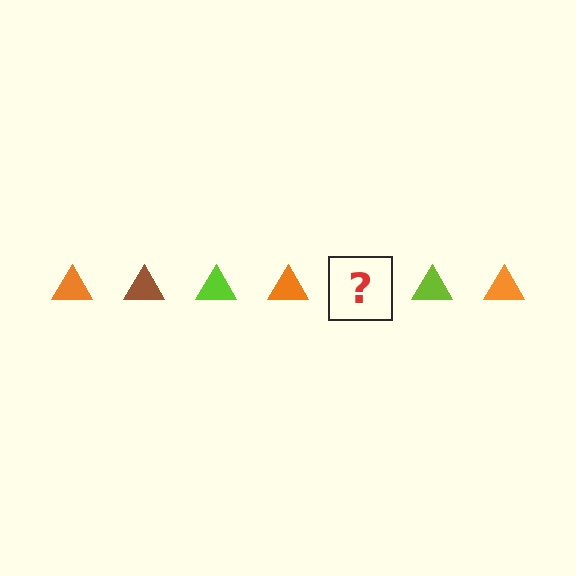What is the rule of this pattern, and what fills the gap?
The rule is that the pattern cycles through orange, brown, lime triangles. The gap should be filled with a brown triangle.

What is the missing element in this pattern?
The missing element is a brown triangle.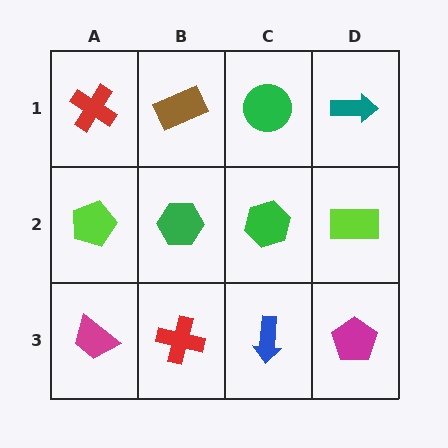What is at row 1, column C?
A green circle.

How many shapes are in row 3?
4 shapes.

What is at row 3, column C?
A blue arrow.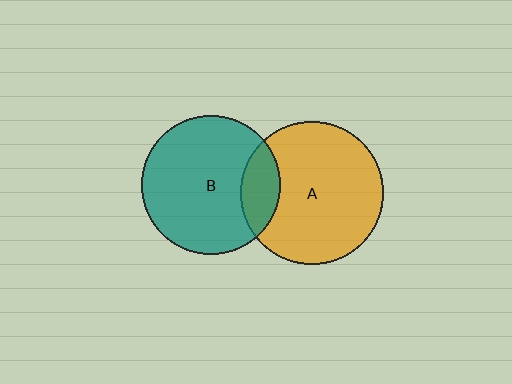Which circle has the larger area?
Circle A (orange).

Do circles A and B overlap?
Yes.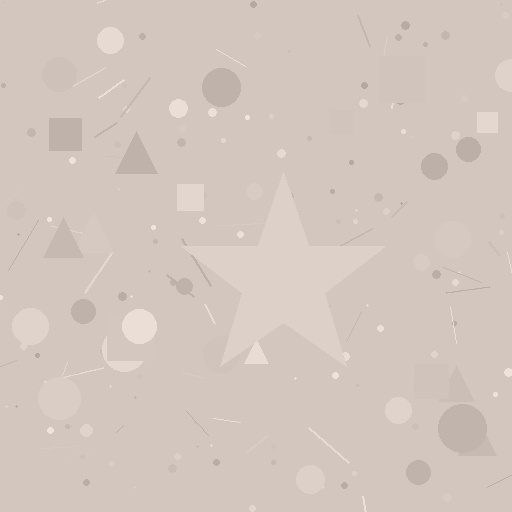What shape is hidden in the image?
A star is hidden in the image.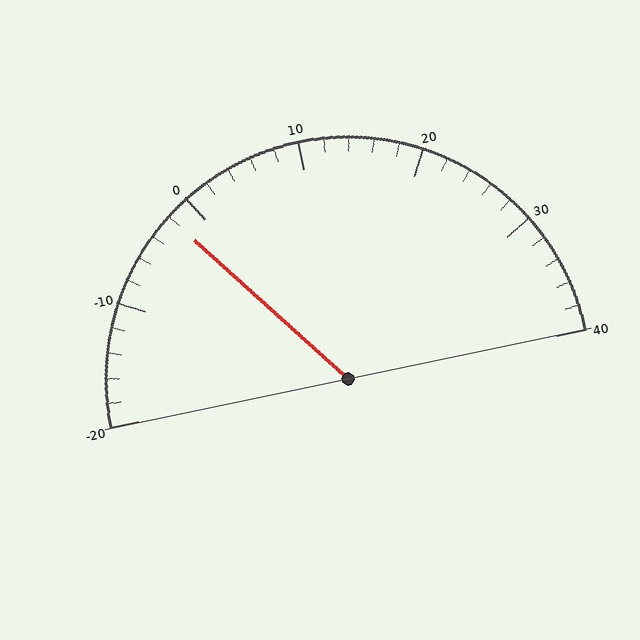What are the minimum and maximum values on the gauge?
The gauge ranges from -20 to 40.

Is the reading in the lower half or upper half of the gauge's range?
The reading is in the lower half of the range (-20 to 40).